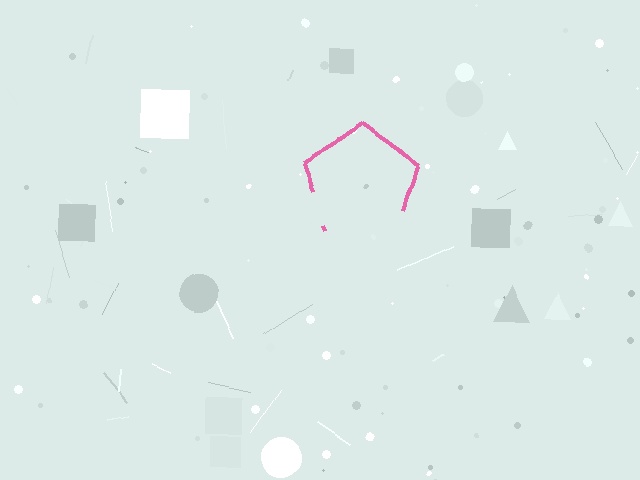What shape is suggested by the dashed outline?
The dashed outline suggests a pentagon.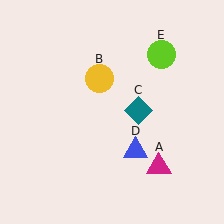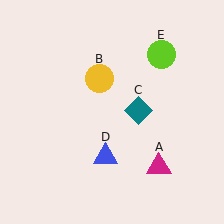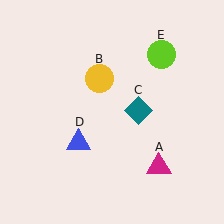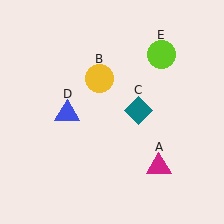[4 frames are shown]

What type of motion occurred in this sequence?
The blue triangle (object D) rotated clockwise around the center of the scene.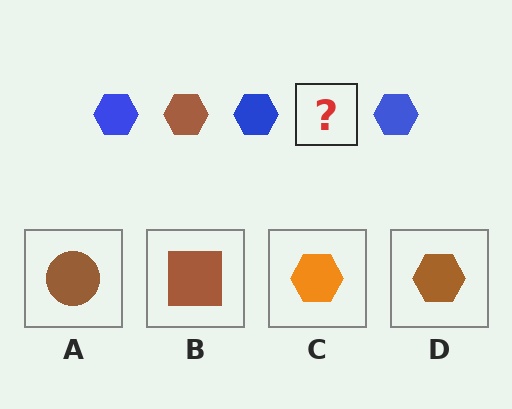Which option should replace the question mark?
Option D.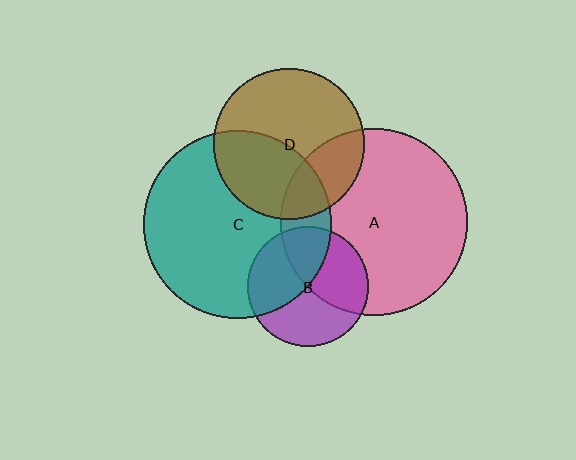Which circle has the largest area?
Circle C (teal).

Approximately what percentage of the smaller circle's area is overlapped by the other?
Approximately 45%.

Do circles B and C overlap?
Yes.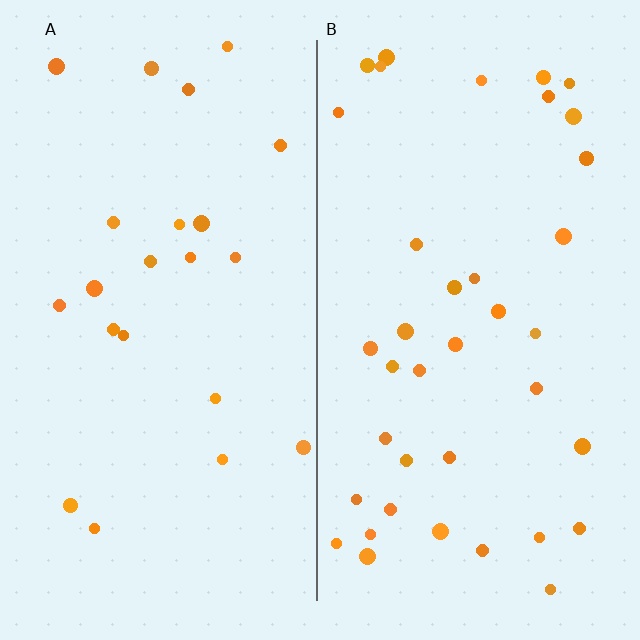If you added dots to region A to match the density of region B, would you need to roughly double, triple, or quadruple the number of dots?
Approximately double.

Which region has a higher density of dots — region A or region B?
B (the right).